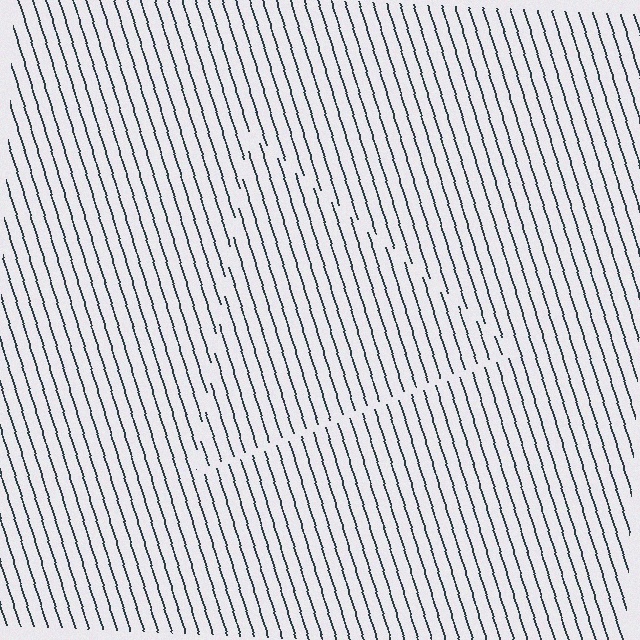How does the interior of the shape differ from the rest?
The interior of the shape contains the same grating, shifted by half a period — the contour is defined by the phase discontinuity where line-ends from the inner and outer gratings abut.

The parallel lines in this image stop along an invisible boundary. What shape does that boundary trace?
An illusory triangle. The interior of the shape contains the same grating, shifted by half a period — the contour is defined by the phase discontinuity where line-ends from the inner and outer gratings abut.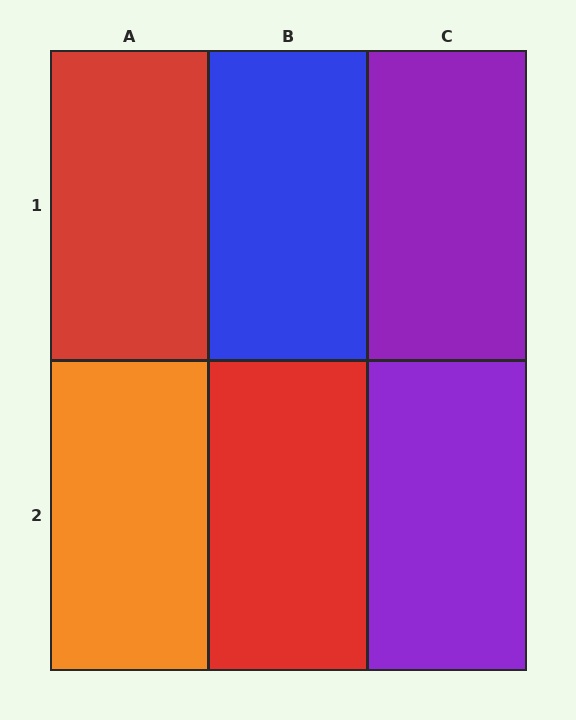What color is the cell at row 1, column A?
Red.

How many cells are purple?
2 cells are purple.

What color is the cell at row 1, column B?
Blue.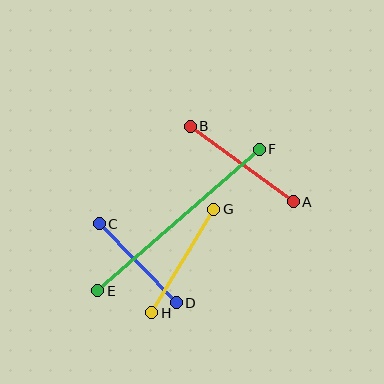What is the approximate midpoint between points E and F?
The midpoint is at approximately (178, 220) pixels.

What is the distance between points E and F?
The distance is approximately 215 pixels.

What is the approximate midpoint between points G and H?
The midpoint is at approximately (183, 261) pixels.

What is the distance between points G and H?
The distance is approximately 121 pixels.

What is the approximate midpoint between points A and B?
The midpoint is at approximately (242, 164) pixels.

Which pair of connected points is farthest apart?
Points E and F are farthest apart.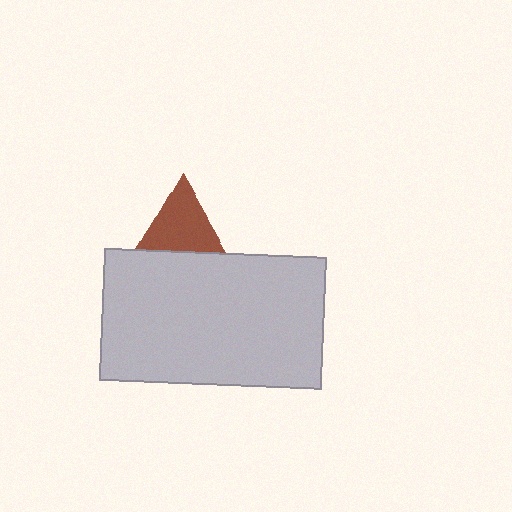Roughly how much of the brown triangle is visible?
Most of it is visible (roughly 69%).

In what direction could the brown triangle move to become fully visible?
The brown triangle could move up. That would shift it out from behind the light gray rectangle entirely.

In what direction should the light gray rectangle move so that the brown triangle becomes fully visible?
The light gray rectangle should move down. That is the shortest direction to clear the overlap and leave the brown triangle fully visible.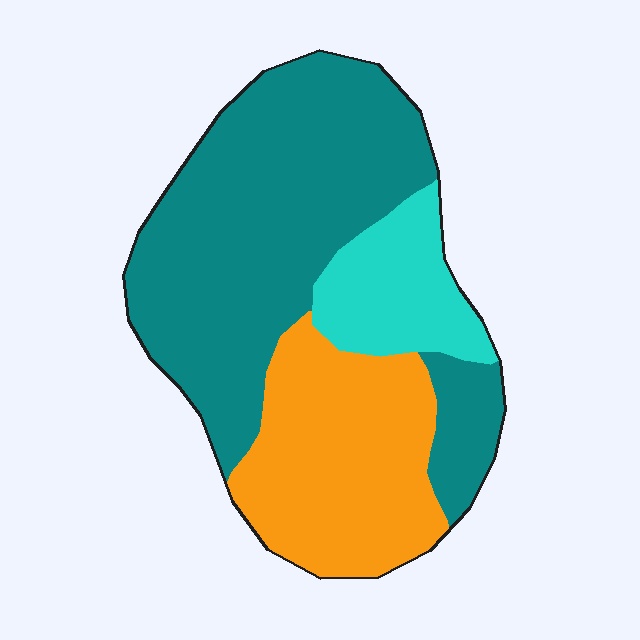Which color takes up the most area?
Teal, at roughly 55%.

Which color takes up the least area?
Cyan, at roughly 15%.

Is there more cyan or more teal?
Teal.